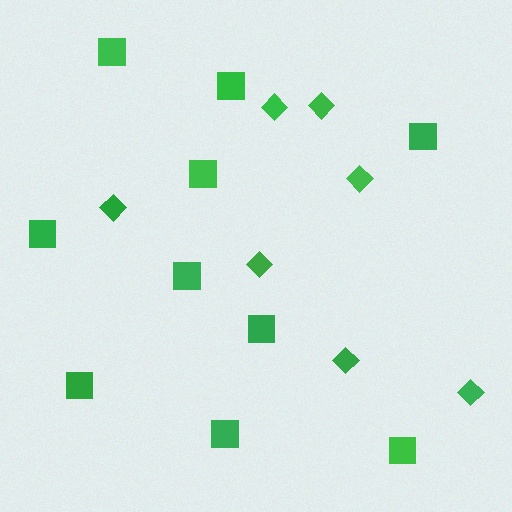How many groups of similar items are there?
There are 2 groups: one group of squares (10) and one group of diamonds (7).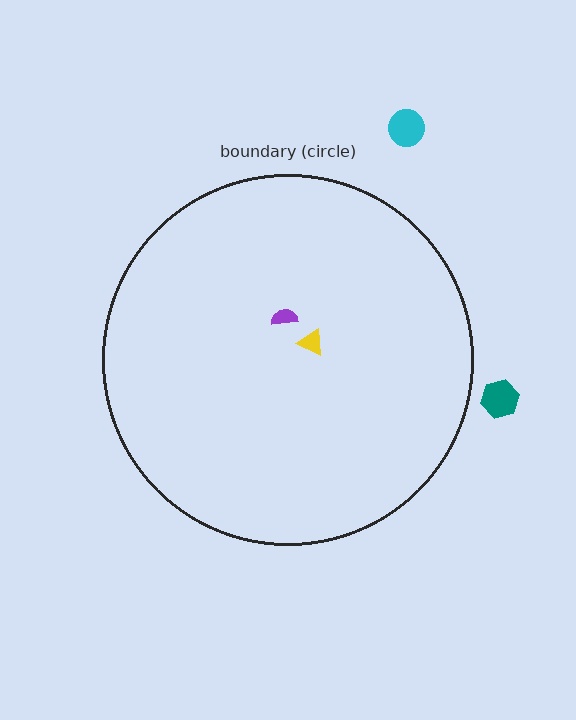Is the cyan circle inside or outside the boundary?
Outside.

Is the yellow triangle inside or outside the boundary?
Inside.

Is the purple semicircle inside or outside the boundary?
Inside.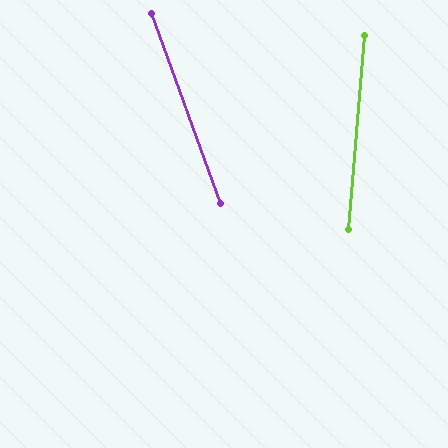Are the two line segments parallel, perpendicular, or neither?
Neither parallel nor perpendicular — they differ by about 25°.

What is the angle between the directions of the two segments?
Approximately 25 degrees.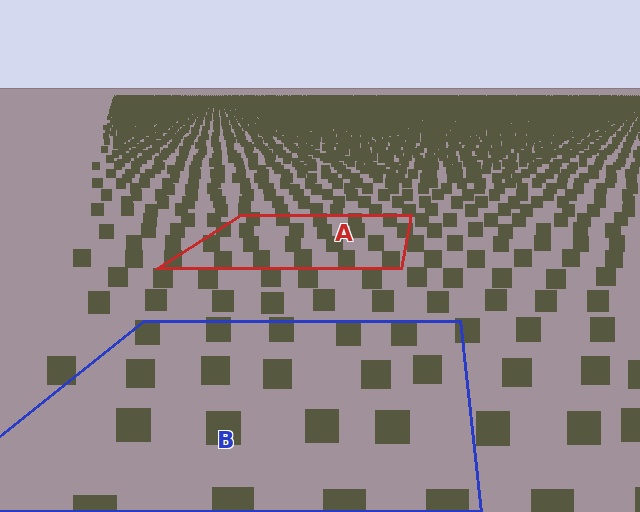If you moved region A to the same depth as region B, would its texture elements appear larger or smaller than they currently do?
They would appear larger. At a closer depth, the same texture elements are projected at a bigger on-screen size.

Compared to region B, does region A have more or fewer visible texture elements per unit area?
Region A has more texture elements per unit area — they are packed more densely because it is farther away.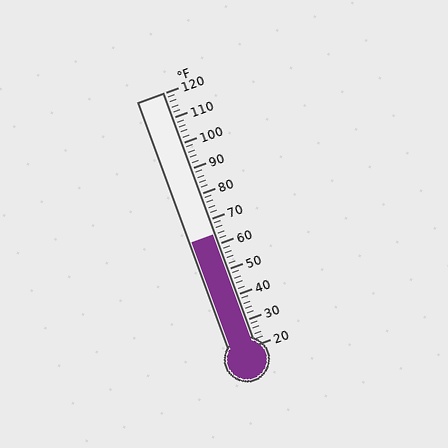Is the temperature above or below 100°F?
The temperature is below 100°F.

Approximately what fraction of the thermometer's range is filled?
The thermometer is filled to approximately 45% of its range.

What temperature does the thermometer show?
The thermometer shows approximately 64°F.